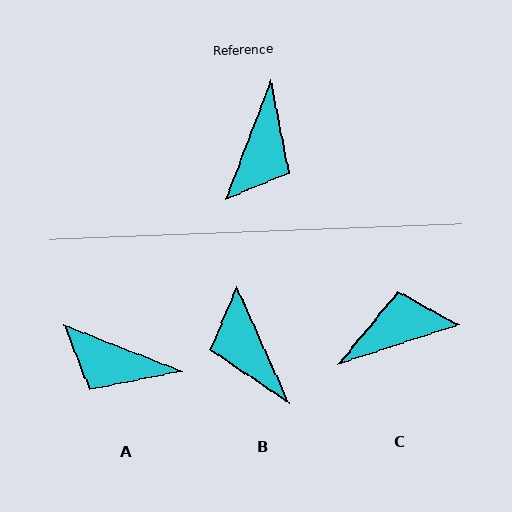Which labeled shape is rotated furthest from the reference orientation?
B, about 135 degrees away.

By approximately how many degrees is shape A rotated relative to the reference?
Approximately 91 degrees clockwise.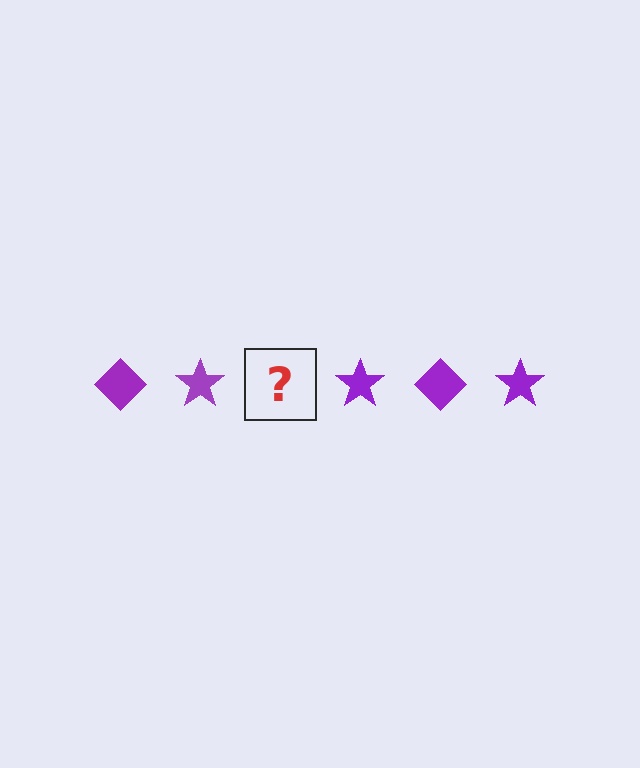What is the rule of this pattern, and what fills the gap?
The rule is that the pattern cycles through diamond, star shapes in purple. The gap should be filled with a purple diamond.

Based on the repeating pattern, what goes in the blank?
The blank should be a purple diamond.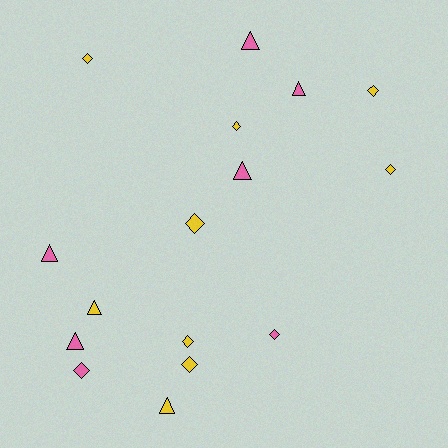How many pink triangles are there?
There are 5 pink triangles.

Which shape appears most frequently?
Diamond, with 9 objects.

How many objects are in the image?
There are 16 objects.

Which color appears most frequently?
Yellow, with 9 objects.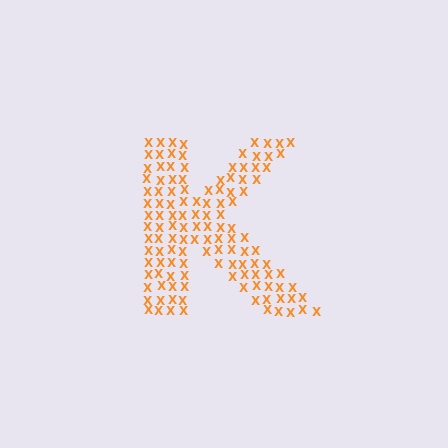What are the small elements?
The small elements are letter X's.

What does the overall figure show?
The overall figure shows the letter K.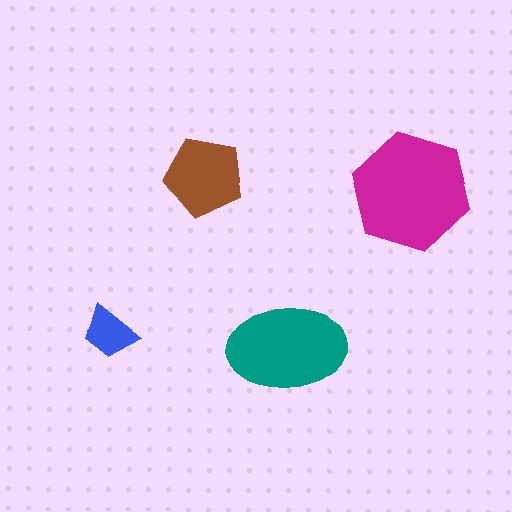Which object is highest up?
The brown pentagon is topmost.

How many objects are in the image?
There are 4 objects in the image.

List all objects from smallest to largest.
The blue trapezoid, the brown pentagon, the teal ellipse, the magenta hexagon.